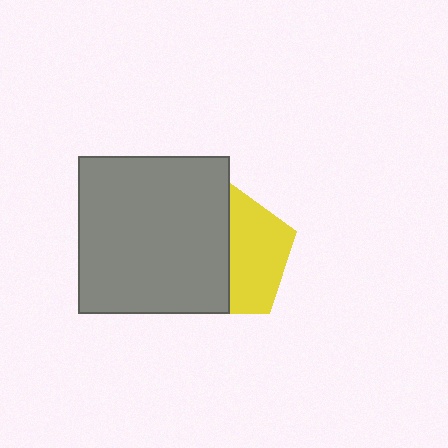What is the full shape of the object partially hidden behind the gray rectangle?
The partially hidden object is a yellow pentagon.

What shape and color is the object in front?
The object in front is a gray rectangle.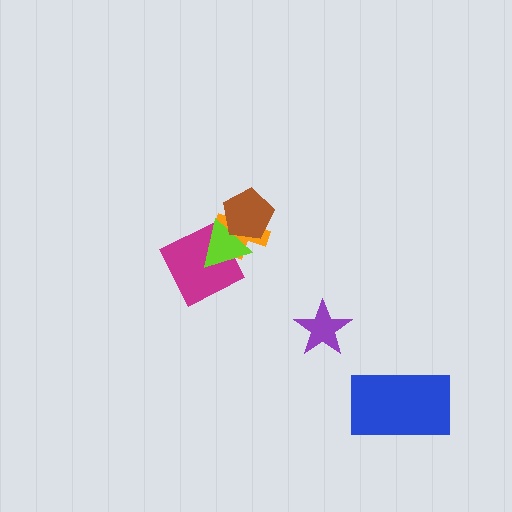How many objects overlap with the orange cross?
3 objects overlap with the orange cross.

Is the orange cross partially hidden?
Yes, it is partially covered by another shape.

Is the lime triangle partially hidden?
Yes, it is partially covered by another shape.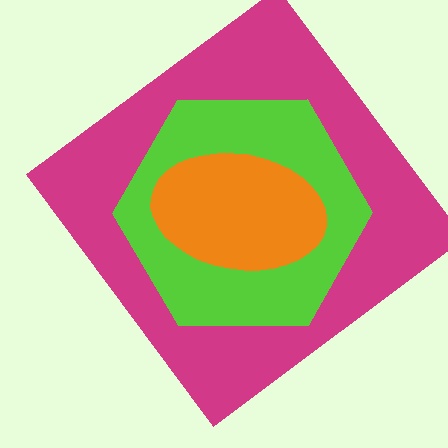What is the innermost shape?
The orange ellipse.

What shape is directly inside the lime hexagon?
The orange ellipse.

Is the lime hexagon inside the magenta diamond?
Yes.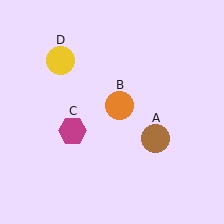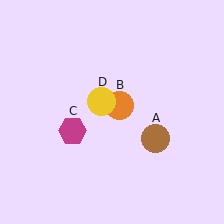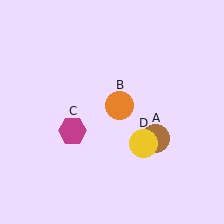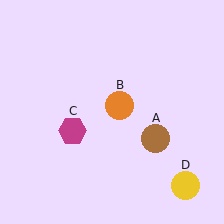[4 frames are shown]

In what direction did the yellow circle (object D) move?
The yellow circle (object D) moved down and to the right.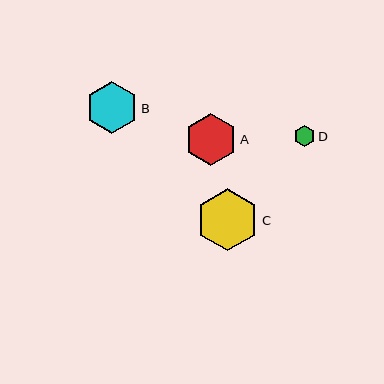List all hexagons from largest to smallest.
From largest to smallest: C, B, A, D.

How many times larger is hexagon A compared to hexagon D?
Hexagon A is approximately 2.6 times the size of hexagon D.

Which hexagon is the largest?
Hexagon C is the largest with a size of approximately 63 pixels.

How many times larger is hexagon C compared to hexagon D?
Hexagon C is approximately 3.1 times the size of hexagon D.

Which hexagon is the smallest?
Hexagon D is the smallest with a size of approximately 20 pixels.